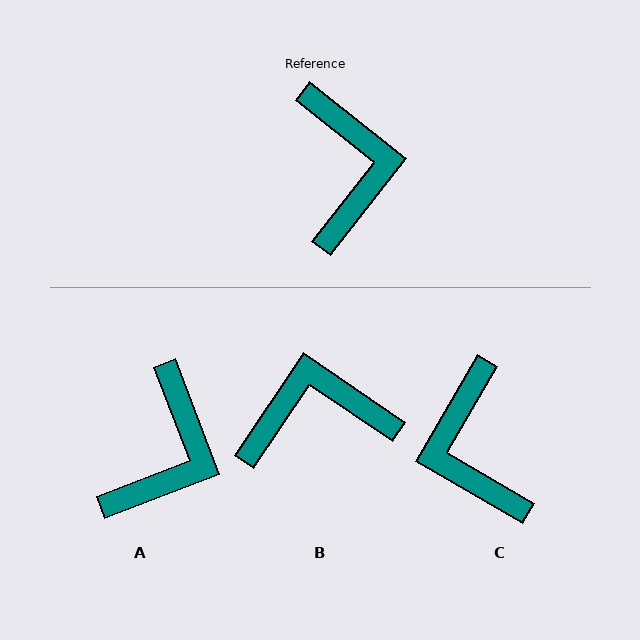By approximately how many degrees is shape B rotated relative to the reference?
Approximately 94 degrees counter-clockwise.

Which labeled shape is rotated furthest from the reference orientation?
C, about 172 degrees away.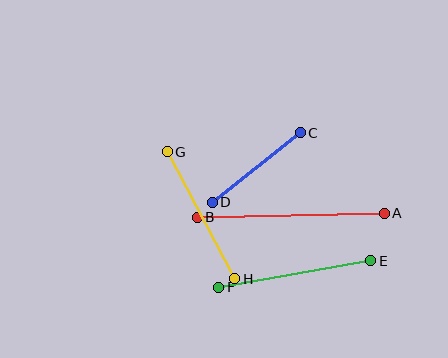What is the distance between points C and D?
The distance is approximately 112 pixels.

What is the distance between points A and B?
The distance is approximately 187 pixels.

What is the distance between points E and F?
The distance is approximately 155 pixels.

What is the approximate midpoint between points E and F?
The midpoint is at approximately (295, 274) pixels.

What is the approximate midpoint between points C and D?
The midpoint is at approximately (256, 167) pixels.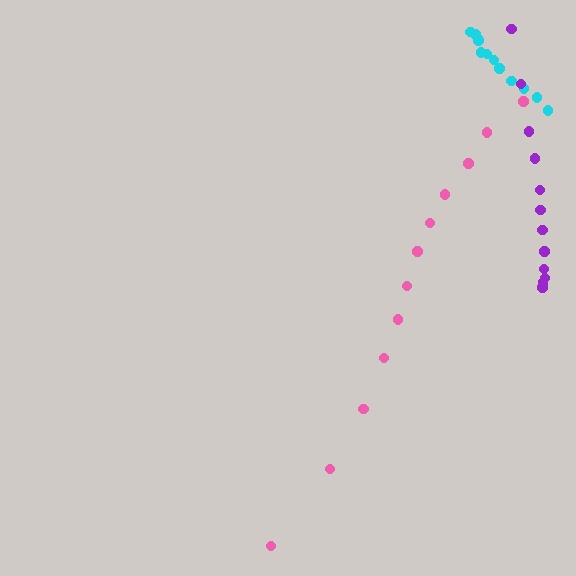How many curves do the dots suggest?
There are 3 distinct paths.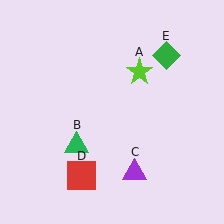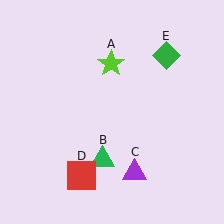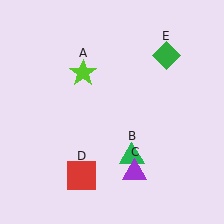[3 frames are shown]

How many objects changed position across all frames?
2 objects changed position: lime star (object A), green triangle (object B).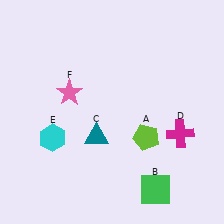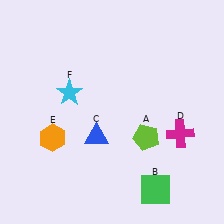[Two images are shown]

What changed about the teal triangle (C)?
In Image 1, C is teal. In Image 2, it changed to blue.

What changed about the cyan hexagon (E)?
In Image 1, E is cyan. In Image 2, it changed to orange.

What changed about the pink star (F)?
In Image 1, F is pink. In Image 2, it changed to cyan.